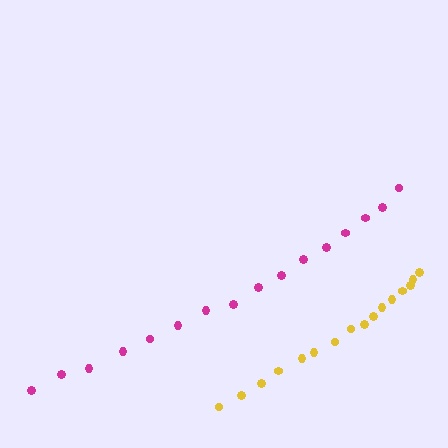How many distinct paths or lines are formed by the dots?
There are 2 distinct paths.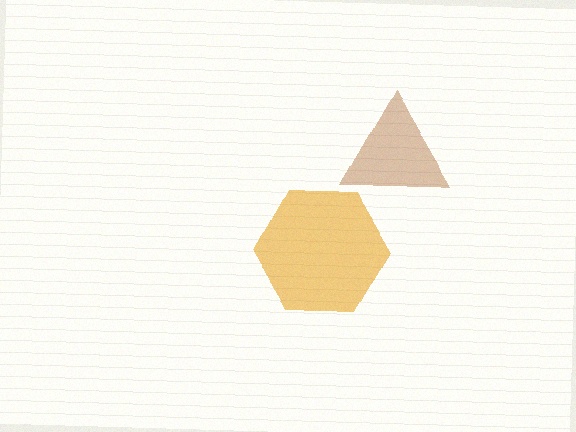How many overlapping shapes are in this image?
There are 2 overlapping shapes in the image.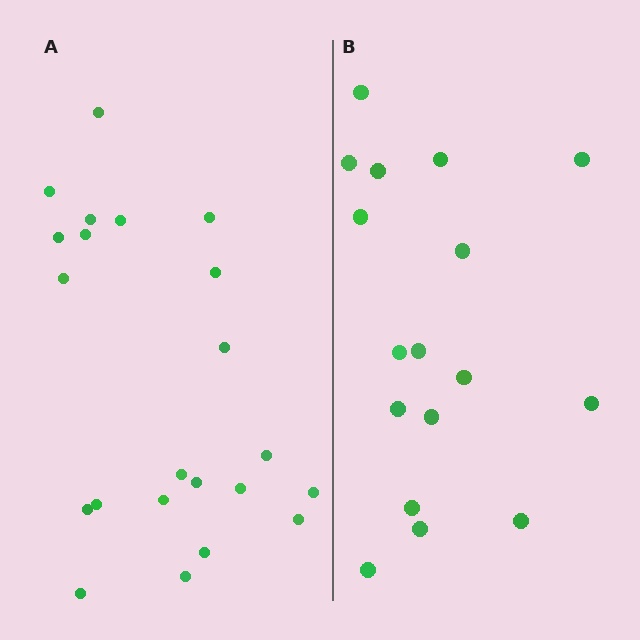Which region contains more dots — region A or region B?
Region A (the left region) has more dots.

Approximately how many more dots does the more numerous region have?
Region A has about 5 more dots than region B.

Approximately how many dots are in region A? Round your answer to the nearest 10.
About 20 dots. (The exact count is 22, which rounds to 20.)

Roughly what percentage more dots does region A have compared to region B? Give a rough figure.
About 30% more.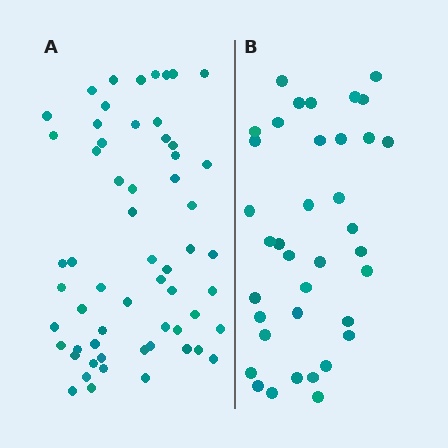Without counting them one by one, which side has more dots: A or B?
Region A (the left region) has more dots.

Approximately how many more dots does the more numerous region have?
Region A has approximately 20 more dots than region B.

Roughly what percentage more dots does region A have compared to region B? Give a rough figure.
About 60% more.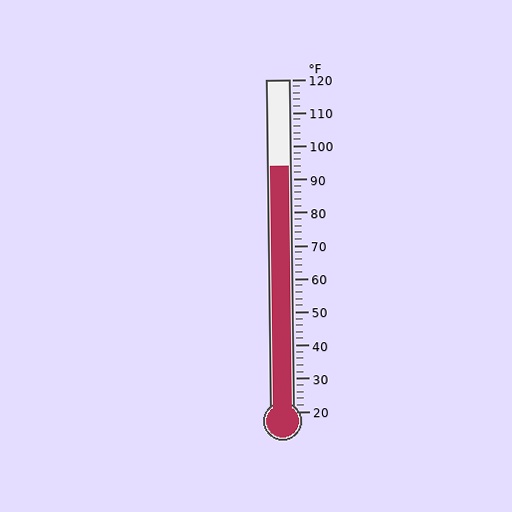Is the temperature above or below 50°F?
The temperature is above 50°F.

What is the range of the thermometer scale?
The thermometer scale ranges from 20°F to 120°F.